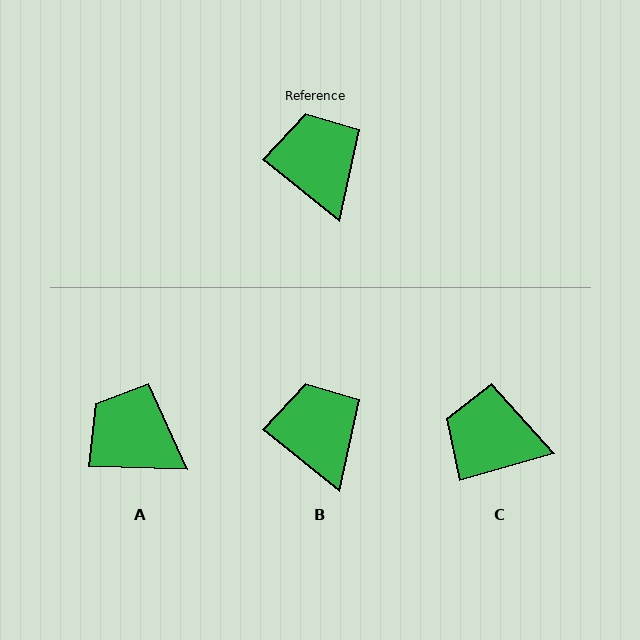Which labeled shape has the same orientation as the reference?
B.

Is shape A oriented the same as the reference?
No, it is off by about 37 degrees.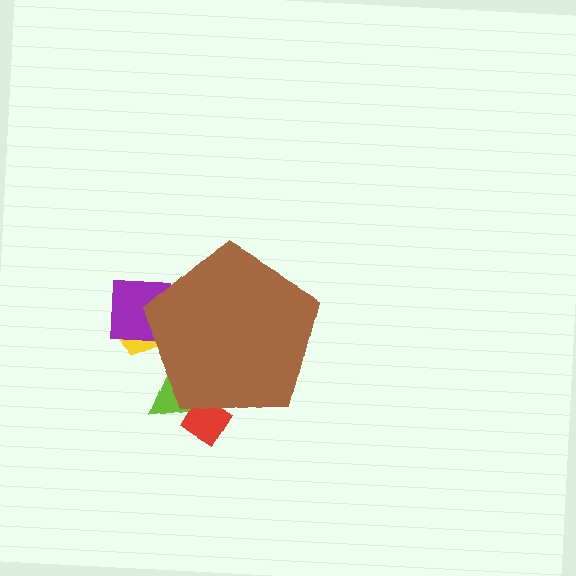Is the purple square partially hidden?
Yes, the purple square is partially hidden behind the brown pentagon.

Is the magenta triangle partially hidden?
Yes, the magenta triangle is partially hidden behind the brown pentagon.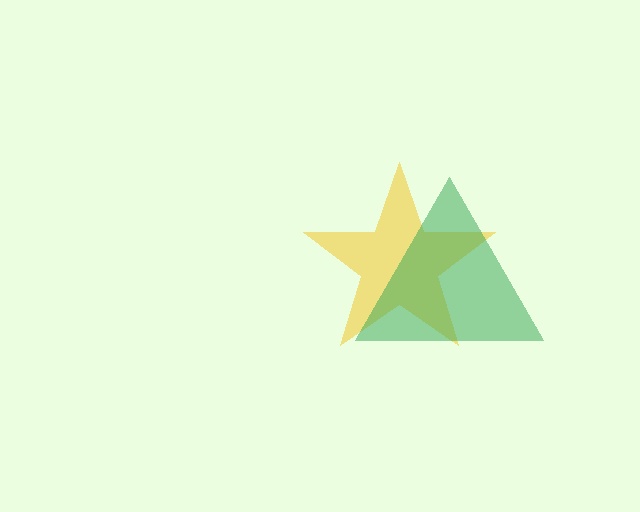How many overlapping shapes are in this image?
There are 2 overlapping shapes in the image.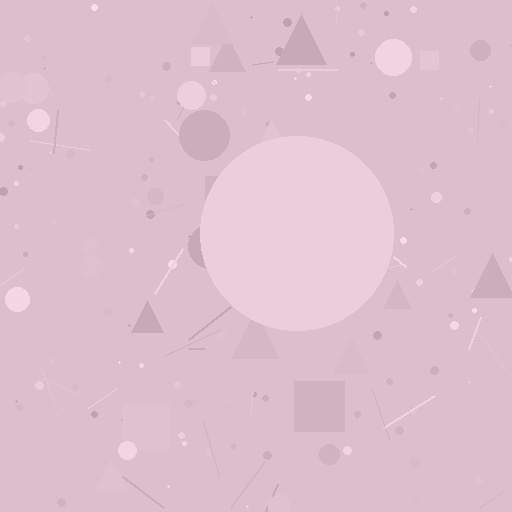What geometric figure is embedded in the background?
A circle is embedded in the background.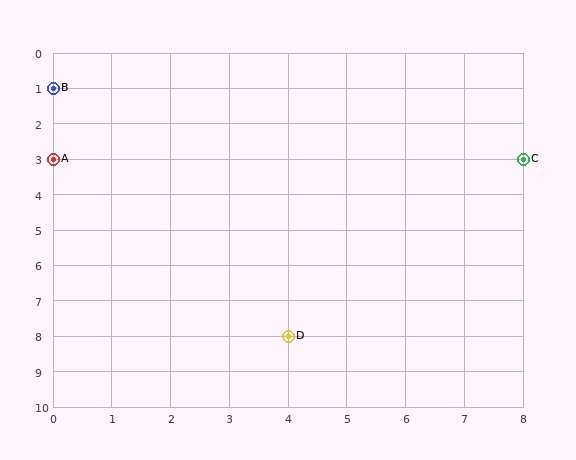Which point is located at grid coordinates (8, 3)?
Point C is at (8, 3).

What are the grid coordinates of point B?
Point B is at grid coordinates (0, 1).